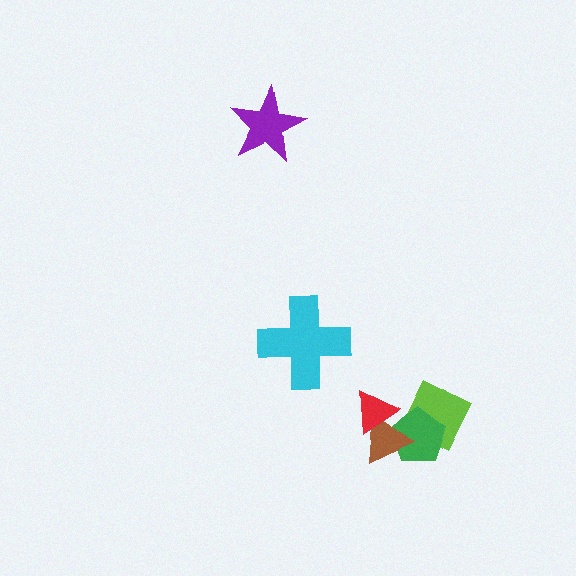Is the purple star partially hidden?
No, no other shape covers it.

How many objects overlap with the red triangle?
1 object overlaps with the red triangle.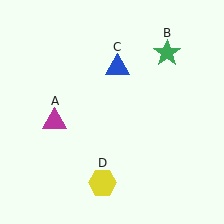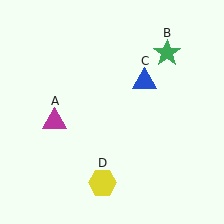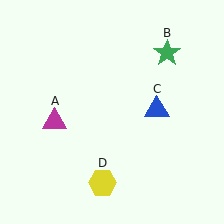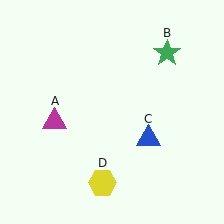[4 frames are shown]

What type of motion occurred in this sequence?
The blue triangle (object C) rotated clockwise around the center of the scene.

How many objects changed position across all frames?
1 object changed position: blue triangle (object C).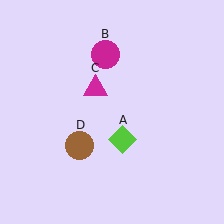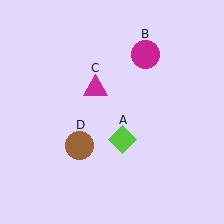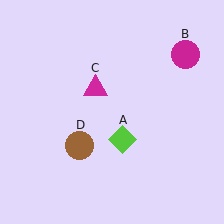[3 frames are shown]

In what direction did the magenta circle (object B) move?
The magenta circle (object B) moved right.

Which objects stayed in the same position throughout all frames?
Lime diamond (object A) and magenta triangle (object C) and brown circle (object D) remained stationary.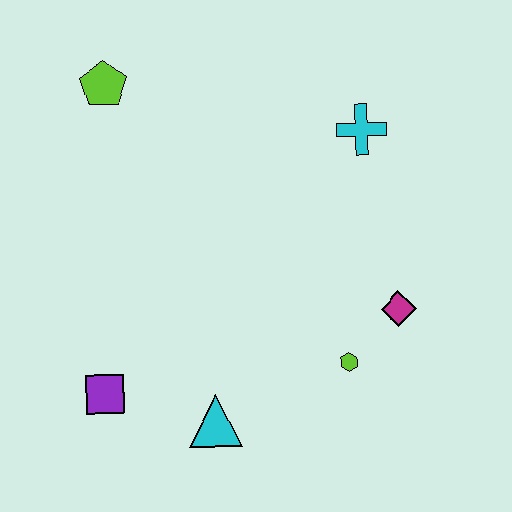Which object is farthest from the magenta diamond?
The lime pentagon is farthest from the magenta diamond.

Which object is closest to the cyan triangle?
The purple square is closest to the cyan triangle.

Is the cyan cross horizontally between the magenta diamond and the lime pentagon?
Yes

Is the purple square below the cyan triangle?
No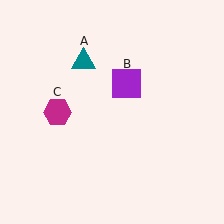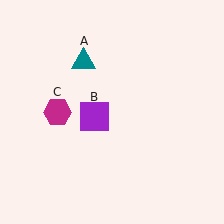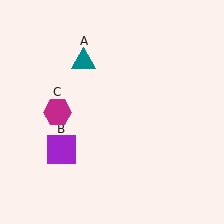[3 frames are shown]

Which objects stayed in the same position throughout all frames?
Teal triangle (object A) and magenta hexagon (object C) remained stationary.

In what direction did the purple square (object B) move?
The purple square (object B) moved down and to the left.